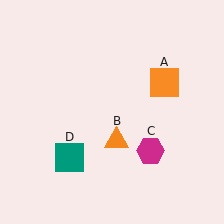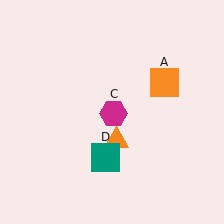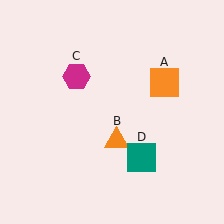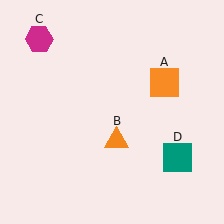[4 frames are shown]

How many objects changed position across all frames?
2 objects changed position: magenta hexagon (object C), teal square (object D).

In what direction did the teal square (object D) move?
The teal square (object D) moved right.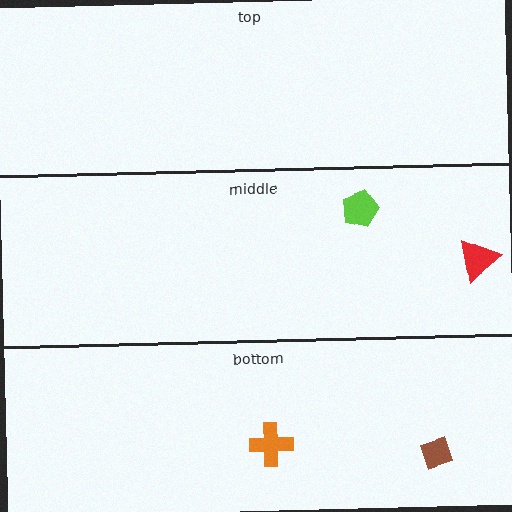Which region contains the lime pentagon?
The middle region.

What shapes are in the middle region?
The lime pentagon, the red triangle.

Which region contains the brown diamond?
The bottom region.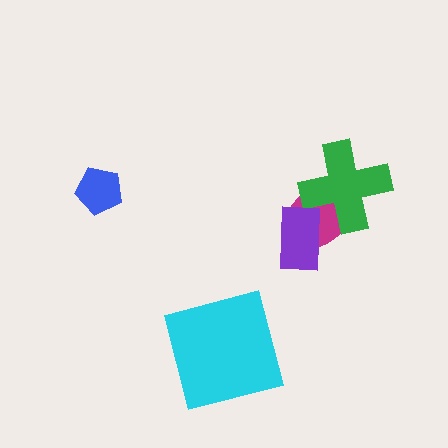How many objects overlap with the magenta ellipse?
2 objects overlap with the magenta ellipse.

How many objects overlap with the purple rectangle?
2 objects overlap with the purple rectangle.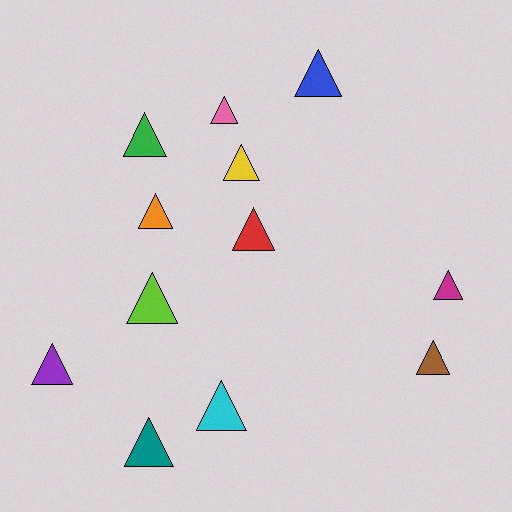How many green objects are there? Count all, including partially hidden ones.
There is 1 green object.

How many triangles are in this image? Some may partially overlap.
There are 12 triangles.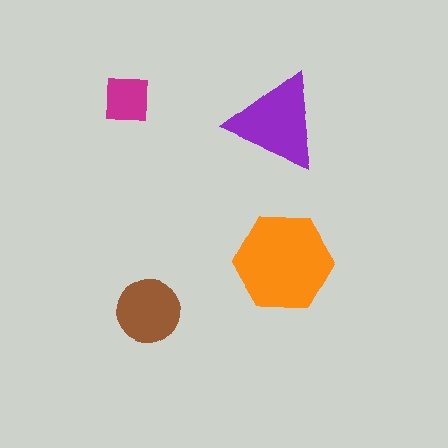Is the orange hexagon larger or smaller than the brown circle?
Larger.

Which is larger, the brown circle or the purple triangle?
The purple triangle.